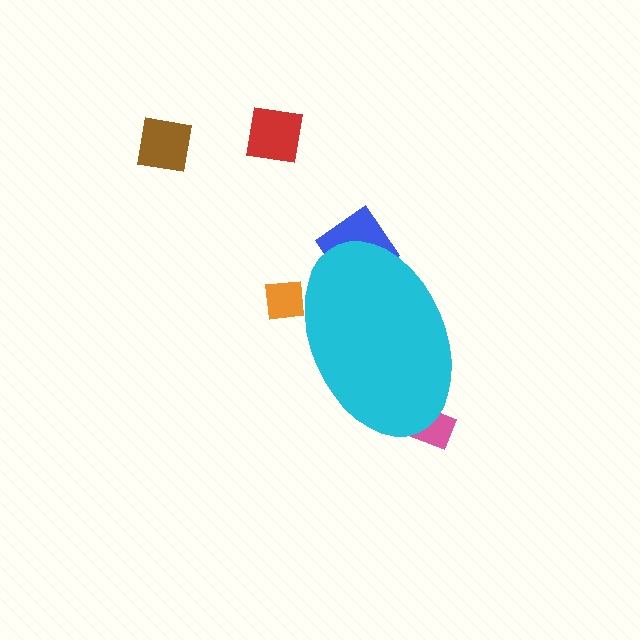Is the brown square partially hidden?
No, the brown square is fully visible.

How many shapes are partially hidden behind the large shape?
3 shapes are partially hidden.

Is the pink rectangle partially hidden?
Yes, the pink rectangle is partially hidden behind the cyan ellipse.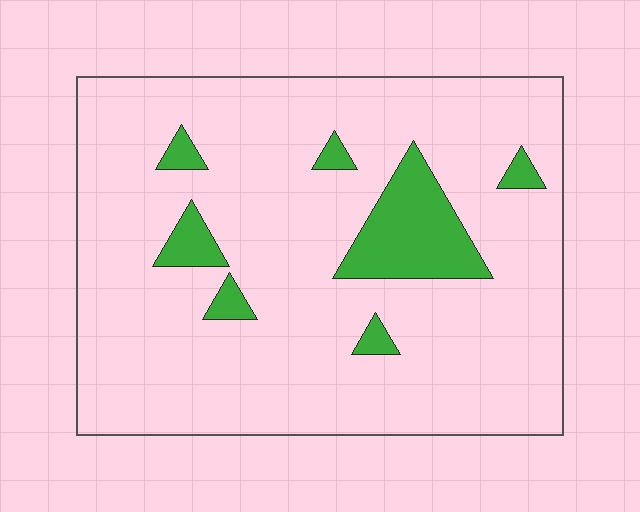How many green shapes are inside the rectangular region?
7.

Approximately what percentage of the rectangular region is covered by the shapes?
Approximately 10%.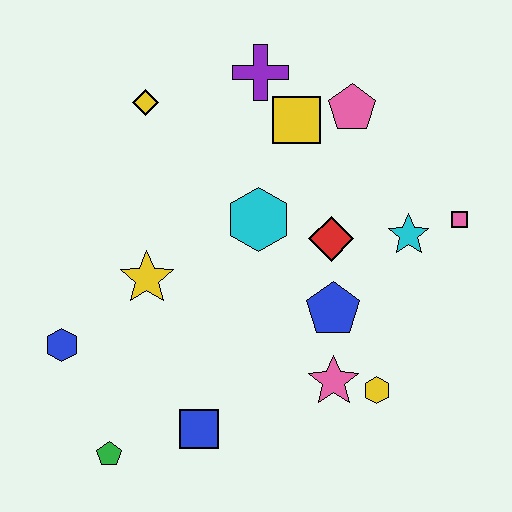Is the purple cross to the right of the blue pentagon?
No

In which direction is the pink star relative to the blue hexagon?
The pink star is to the right of the blue hexagon.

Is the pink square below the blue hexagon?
No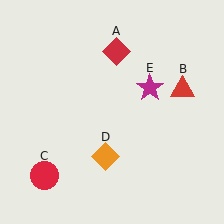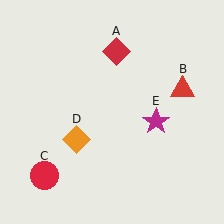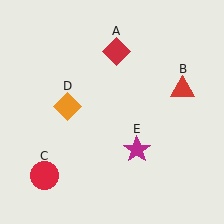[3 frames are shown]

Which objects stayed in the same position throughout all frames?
Red diamond (object A) and red triangle (object B) and red circle (object C) remained stationary.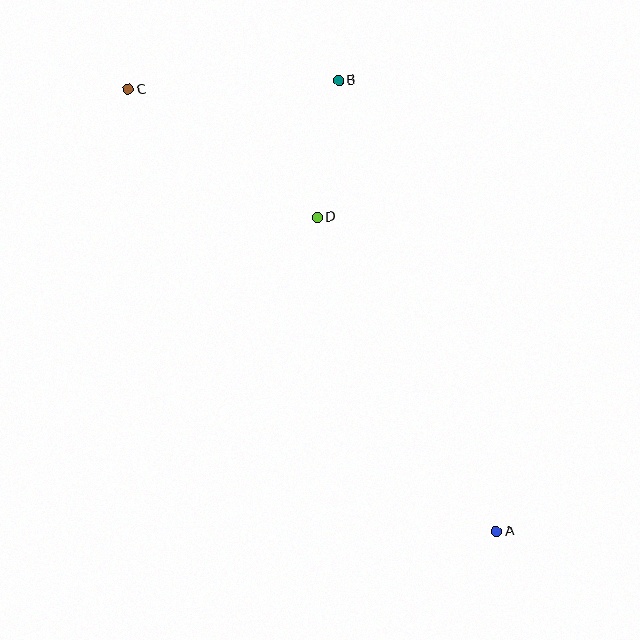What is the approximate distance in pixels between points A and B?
The distance between A and B is approximately 478 pixels.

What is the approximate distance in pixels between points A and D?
The distance between A and D is approximately 362 pixels.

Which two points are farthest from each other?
Points A and C are farthest from each other.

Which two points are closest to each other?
Points B and D are closest to each other.